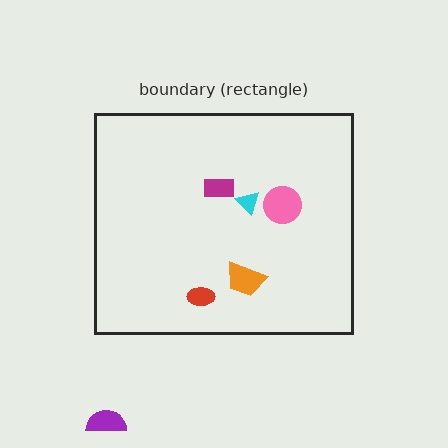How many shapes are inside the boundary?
5 inside, 1 outside.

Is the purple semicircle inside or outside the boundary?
Outside.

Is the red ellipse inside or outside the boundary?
Inside.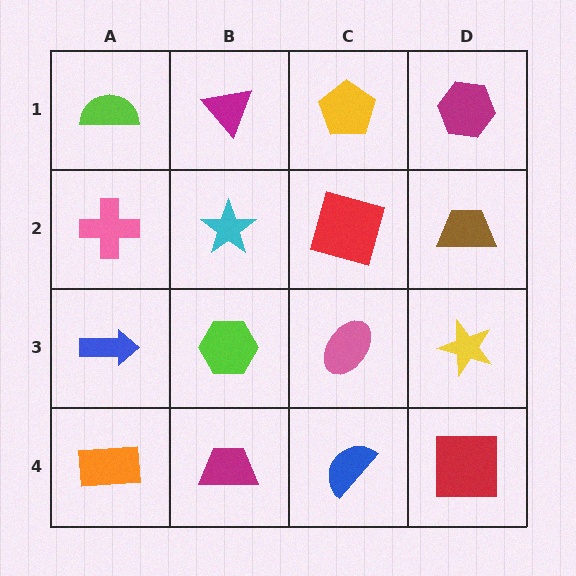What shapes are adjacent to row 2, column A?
A lime semicircle (row 1, column A), a blue arrow (row 3, column A), a cyan star (row 2, column B).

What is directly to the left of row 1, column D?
A yellow pentagon.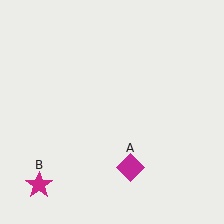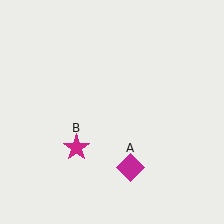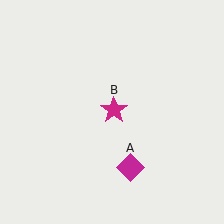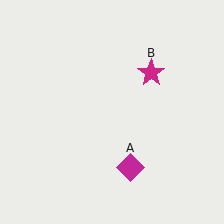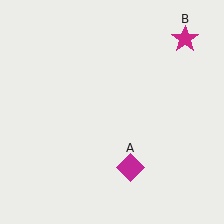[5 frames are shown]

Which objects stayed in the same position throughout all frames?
Magenta diamond (object A) remained stationary.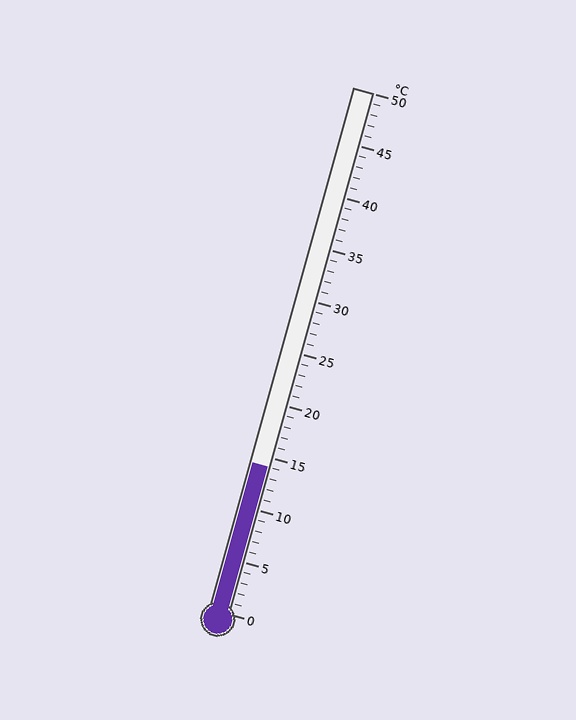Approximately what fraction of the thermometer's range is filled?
The thermometer is filled to approximately 30% of its range.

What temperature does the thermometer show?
The thermometer shows approximately 14°C.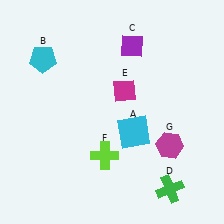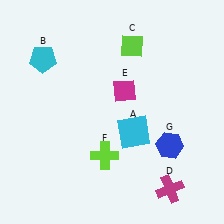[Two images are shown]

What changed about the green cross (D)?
In Image 1, D is green. In Image 2, it changed to magenta.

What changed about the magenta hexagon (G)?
In Image 1, G is magenta. In Image 2, it changed to blue.